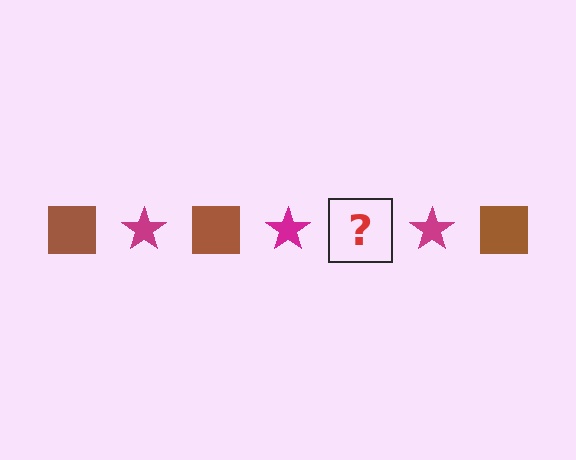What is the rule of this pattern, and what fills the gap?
The rule is that the pattern alternates between brown square and magenta star. The gap should be filled with a brown square.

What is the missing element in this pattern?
The missing element is a brown square.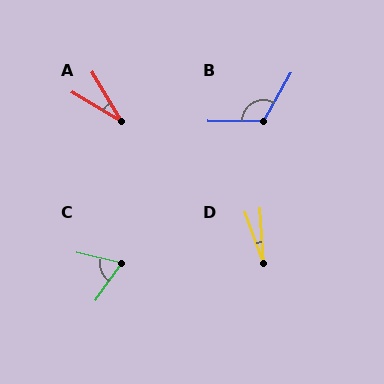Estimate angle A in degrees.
Approximately 29 degrees.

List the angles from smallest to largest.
D (16°), A (29°), C (68°), B (119°).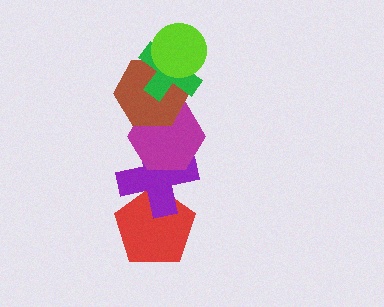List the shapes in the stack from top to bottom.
From top to bottom: the lime circle, the green cross, the brown hexagon, the magenta hexagon, the purple cross, the red pentagon.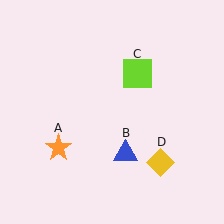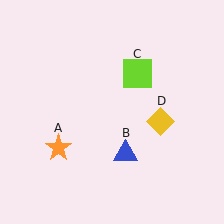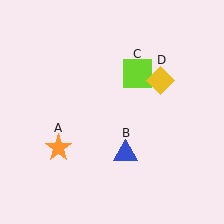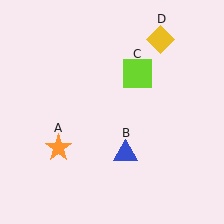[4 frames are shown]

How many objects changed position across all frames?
1 object changed position: yellow diamond (object D).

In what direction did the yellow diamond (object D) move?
The yellow diamond (object D) moved up.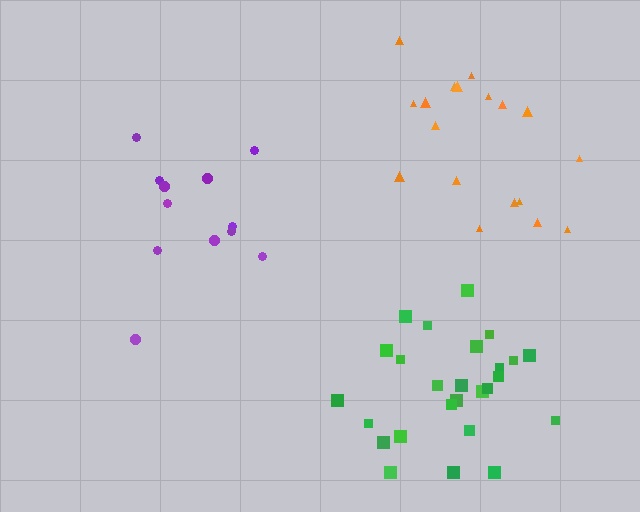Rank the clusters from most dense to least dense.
purple, orange, green.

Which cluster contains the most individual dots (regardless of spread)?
Green (26).